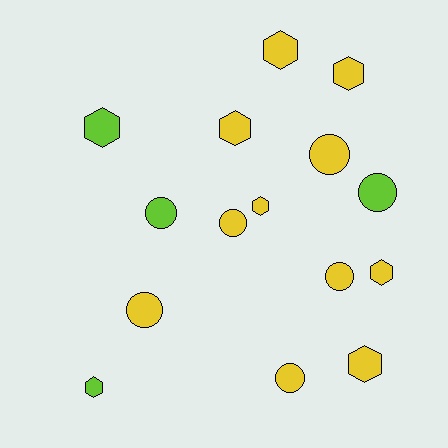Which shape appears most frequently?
Hexagon, with 8 objects.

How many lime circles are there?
There are 2 lime circles.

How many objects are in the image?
There are 15 objects.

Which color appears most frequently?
Yellow, with 11 objects.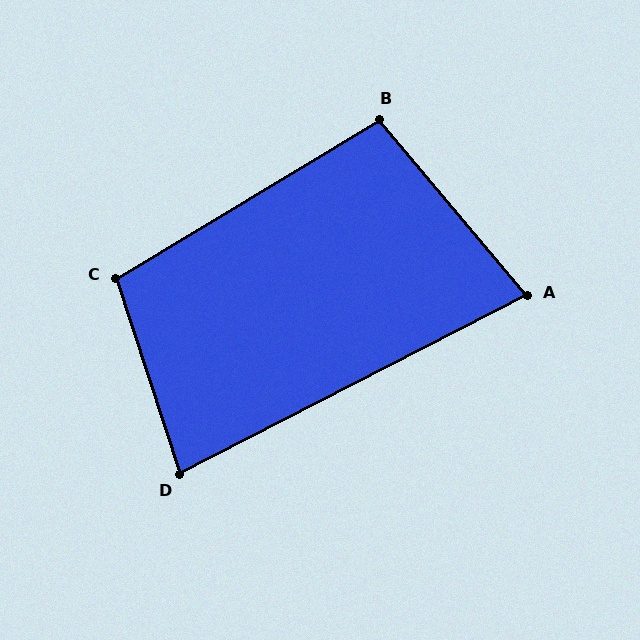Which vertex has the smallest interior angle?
A, at approximately 77 degrees.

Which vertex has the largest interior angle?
C, at approximately 103 degrees.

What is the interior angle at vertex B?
Approximately 99 degrees (obtuse).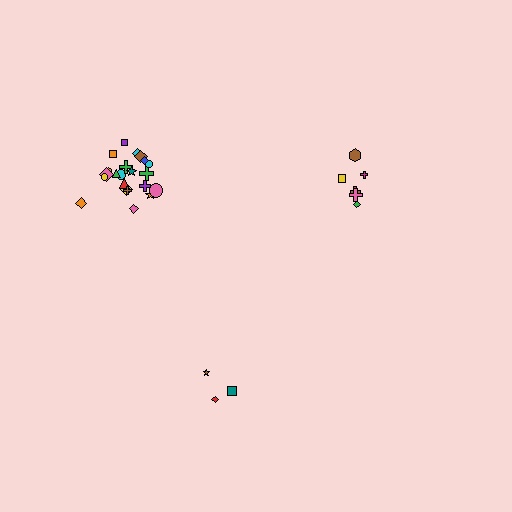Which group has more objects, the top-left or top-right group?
The top-left group.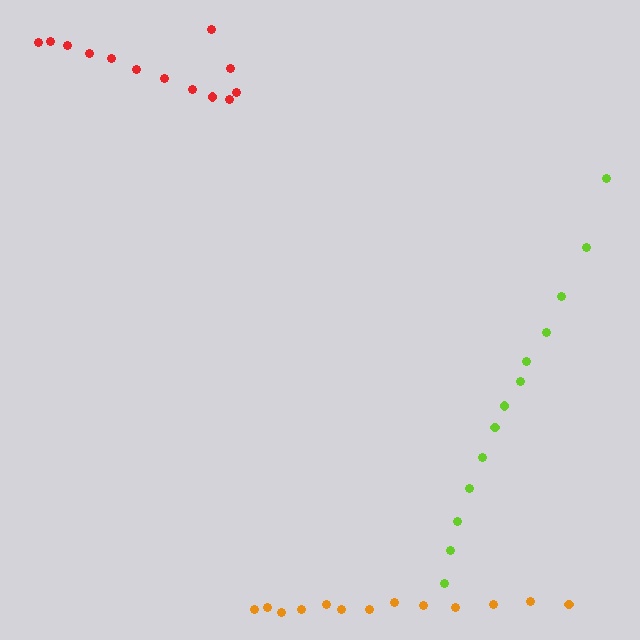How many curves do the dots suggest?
There are 3 distinct paths.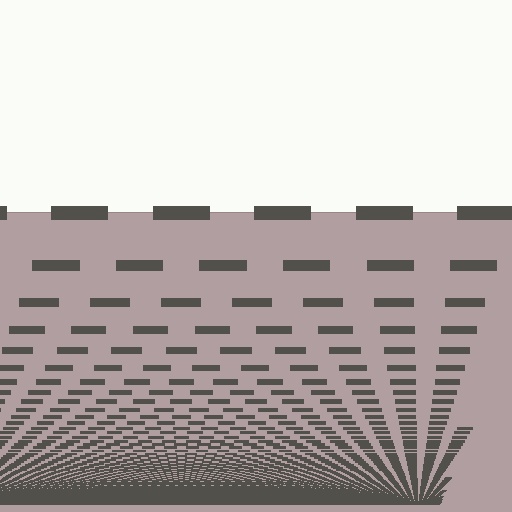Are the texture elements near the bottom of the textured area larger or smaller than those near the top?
Smaller. The gradient is inverted — elements near the bottom are smaller and denser.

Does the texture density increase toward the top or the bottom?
Density increases toward the bottom.